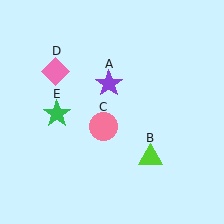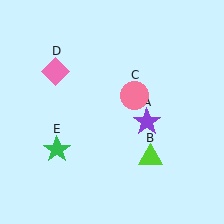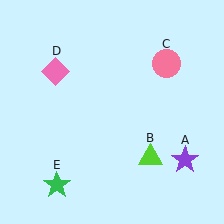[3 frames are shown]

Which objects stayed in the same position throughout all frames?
Lime triangle (object B) and pink diamond (object D) remained stationary.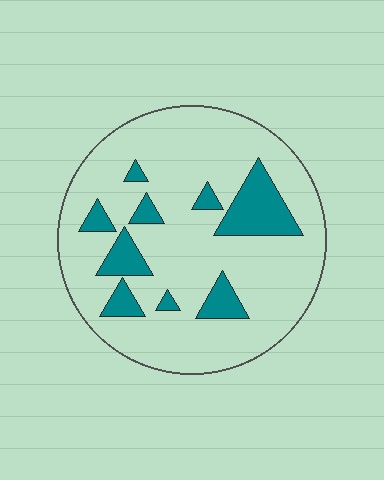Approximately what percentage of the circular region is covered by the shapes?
Approximately 15%.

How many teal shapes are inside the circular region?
9.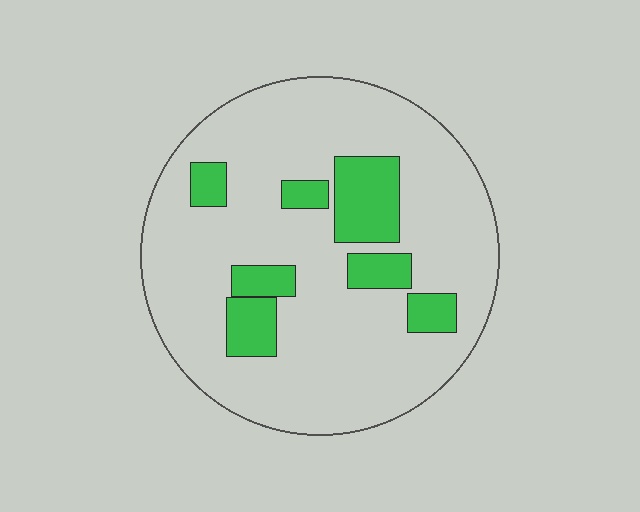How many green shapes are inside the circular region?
7.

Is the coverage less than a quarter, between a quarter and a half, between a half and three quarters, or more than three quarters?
Less than a quarter.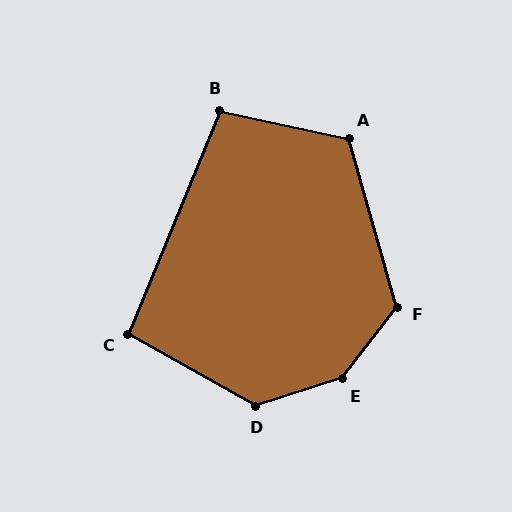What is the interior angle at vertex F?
Approximately 127 degrees (obtuse).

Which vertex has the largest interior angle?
E, at approximately 145 degrees.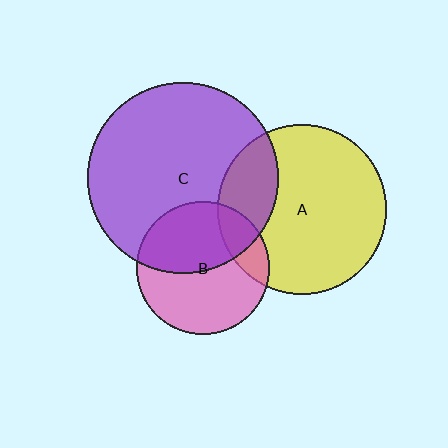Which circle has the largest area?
Circle C (purple).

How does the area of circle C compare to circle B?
Approximately 2.0 times.